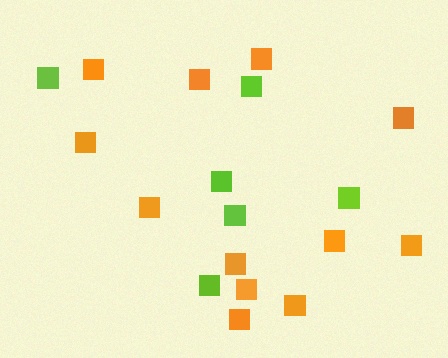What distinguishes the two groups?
There are 2 groups: one group of orange squares (12) and one group of lime squares (6).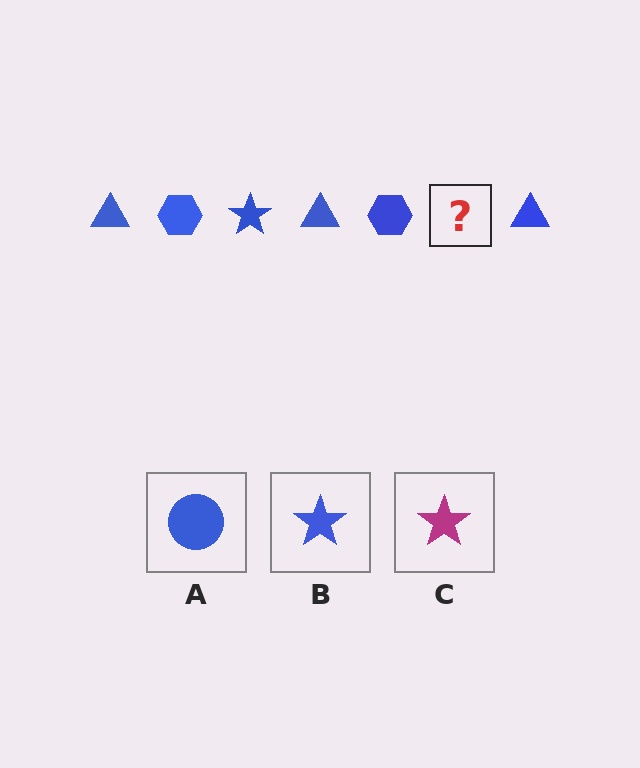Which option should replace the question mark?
Option B.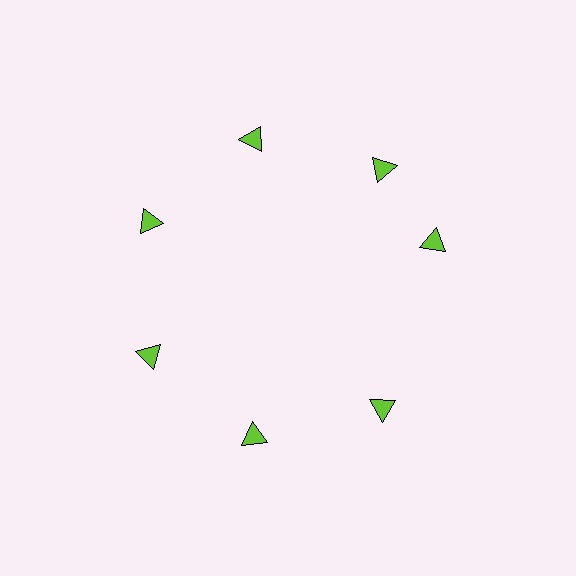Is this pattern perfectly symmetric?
No. The 7 lime triangles are arranged in a ring, but one element near the 3 o'clock position is rotated out of alignment along the ring, breaking the 7-fold rotational symmetry.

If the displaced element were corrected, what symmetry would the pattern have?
It would have 7-fold rotational symmetry — the pattern would map onto itself every 51 degrees.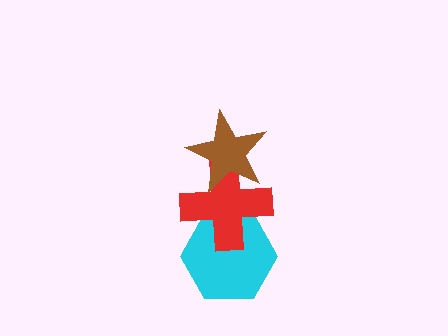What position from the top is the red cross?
The red cross is 2nd from the top.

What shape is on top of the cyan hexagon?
The red cross is on top of the cyan hexagon.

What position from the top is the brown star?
The brown star is 1st from the top.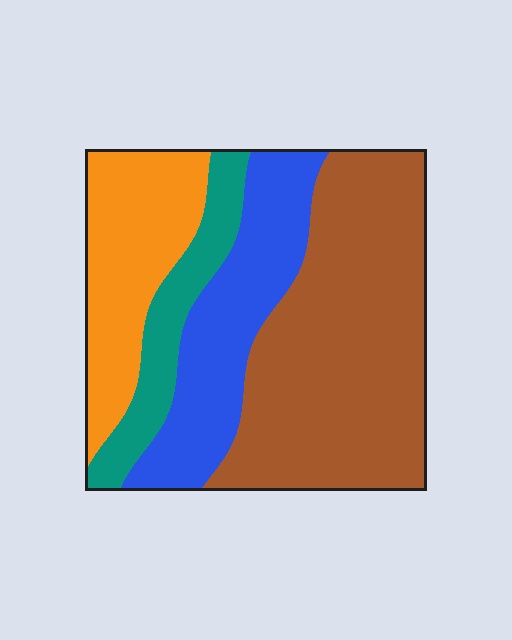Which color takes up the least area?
Teal, at roughly 10%.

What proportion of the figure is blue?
Blue covers around 20% of the figure.